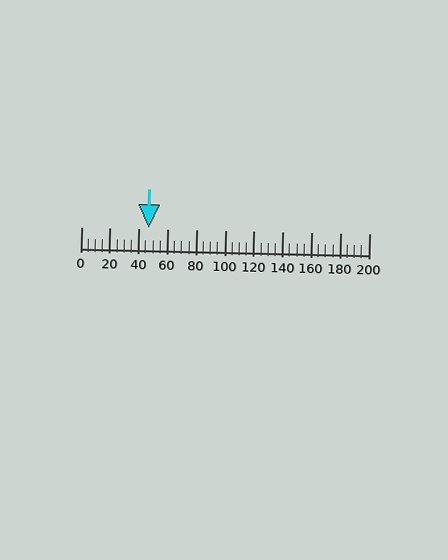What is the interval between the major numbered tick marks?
The major tick marks are spaced 20 units apart.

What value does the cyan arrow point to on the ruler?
The cyan arrow points to approximately 47.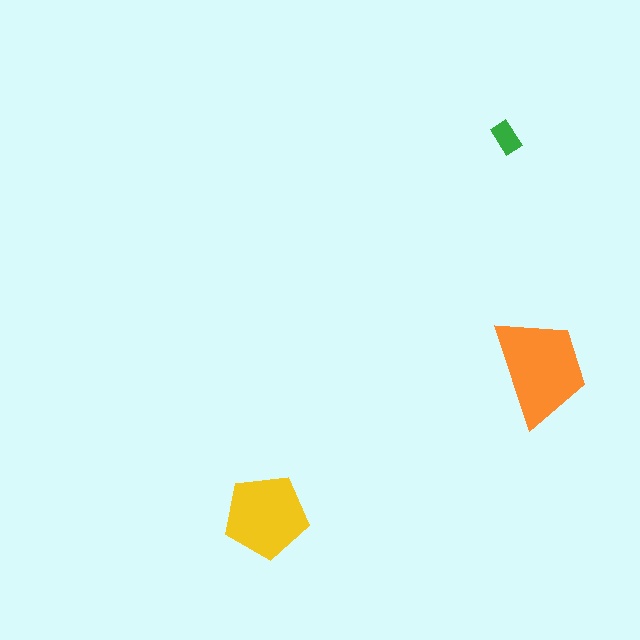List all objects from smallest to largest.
The green rectangle, the yellow pentagon, the orange trapezoid.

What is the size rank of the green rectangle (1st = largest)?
3rd.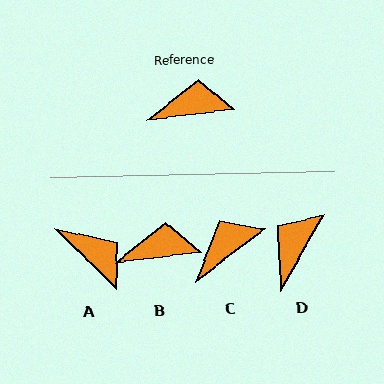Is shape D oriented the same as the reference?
No, it is off by about 53 degrees.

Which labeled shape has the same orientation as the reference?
B.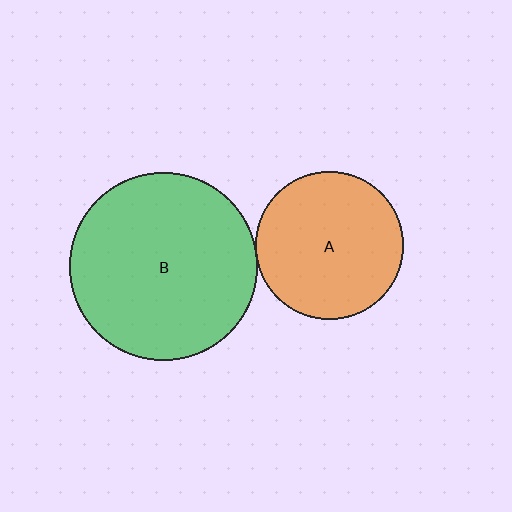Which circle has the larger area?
Circle B (green).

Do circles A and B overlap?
Yes.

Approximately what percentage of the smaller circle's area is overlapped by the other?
Approximately 5%.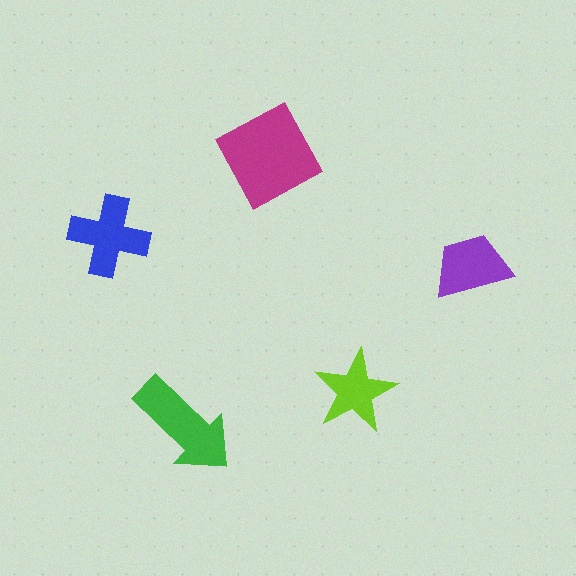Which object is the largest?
The magenta diamond.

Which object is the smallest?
The lime star.